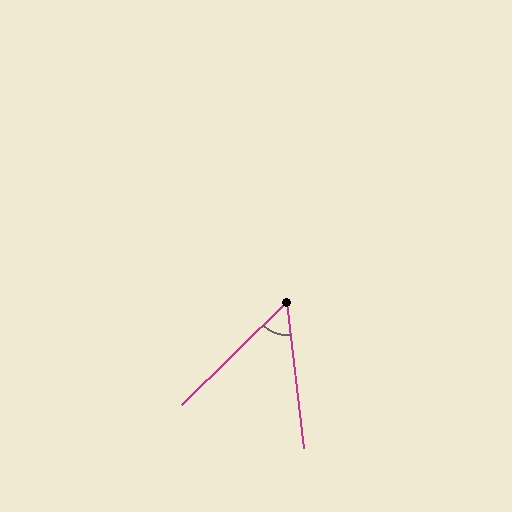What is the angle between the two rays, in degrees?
Approximately 52 degrees.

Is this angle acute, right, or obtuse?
It is acute.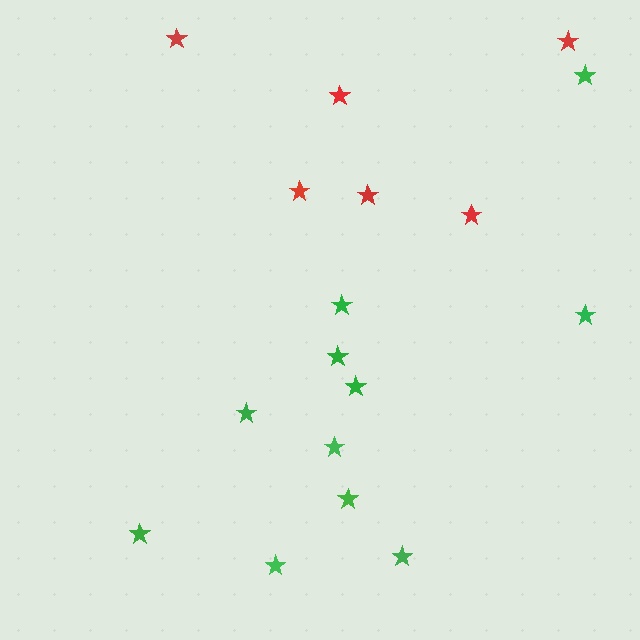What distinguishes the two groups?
There are 2 groups: one group of red stars (6) and one group of green stars (11).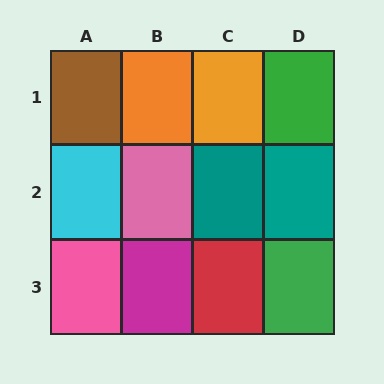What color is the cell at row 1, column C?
Orange.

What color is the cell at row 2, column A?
Cyan.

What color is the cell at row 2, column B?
Pink.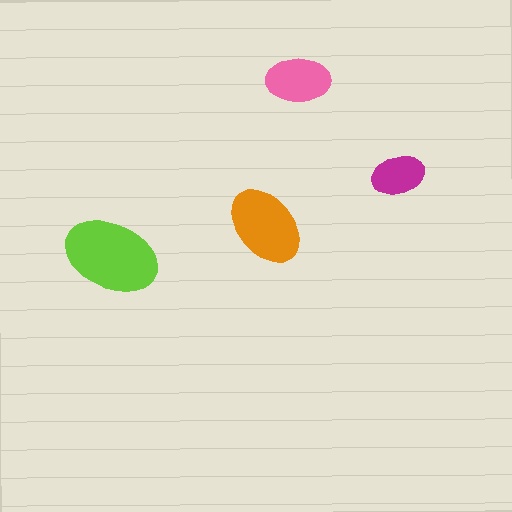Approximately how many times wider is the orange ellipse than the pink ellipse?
About 1.5 times wider.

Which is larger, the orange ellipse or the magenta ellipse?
The orange one.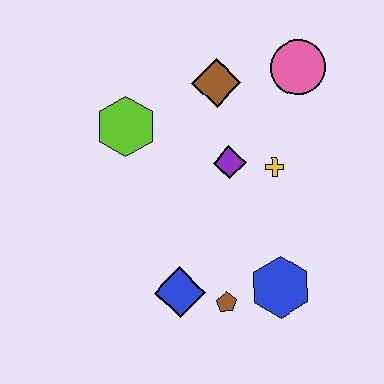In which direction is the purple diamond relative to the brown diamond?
The purple diamond is below the brown diamond.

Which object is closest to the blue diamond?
The brown pentagon is closest to the blue diamond.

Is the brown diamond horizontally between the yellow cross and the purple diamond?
No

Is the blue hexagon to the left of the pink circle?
Yes